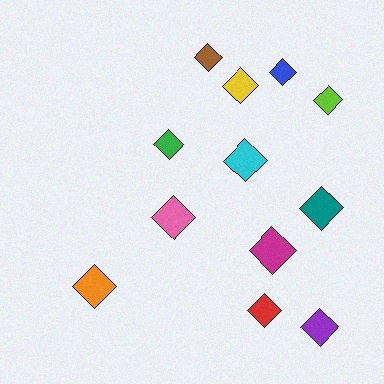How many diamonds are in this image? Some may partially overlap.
There are 12 diamonds.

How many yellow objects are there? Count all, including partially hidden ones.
There is 1 yellow object.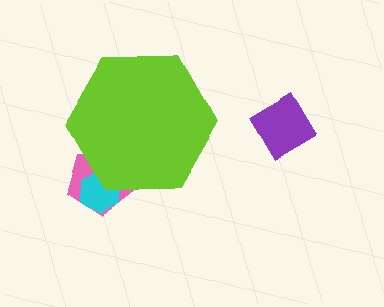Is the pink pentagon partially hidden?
Yes, the pink pentagon is partially hidden behind the lime hexagon.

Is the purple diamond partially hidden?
No, the purple diamond is fully visible.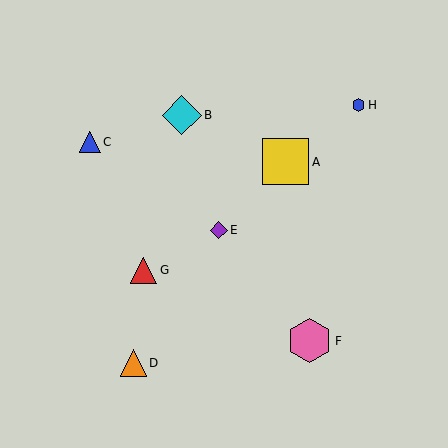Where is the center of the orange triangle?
The center of the orange triangle is at (133, 363).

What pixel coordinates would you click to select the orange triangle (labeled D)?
Click at (133, 363) to select the orange triangle D.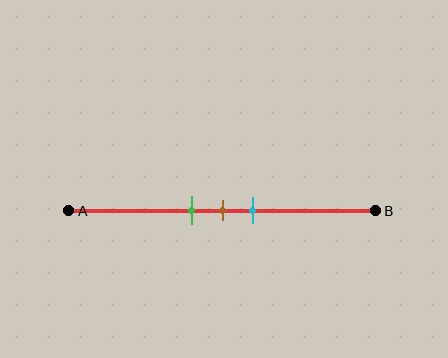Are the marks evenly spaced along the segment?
Yes, the marks are approximately evenly spaced.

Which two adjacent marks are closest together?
The green and brown marks are the closest adjacent pair.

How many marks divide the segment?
There are 3 marks dividing the segment.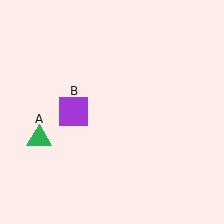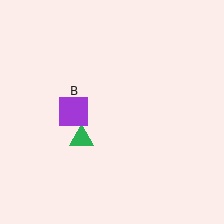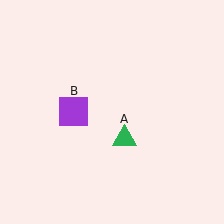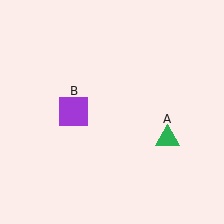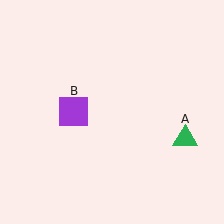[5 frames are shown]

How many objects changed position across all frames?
1 object changed position: green triangle (object A).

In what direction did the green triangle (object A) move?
The green triangle (object A) moved right.